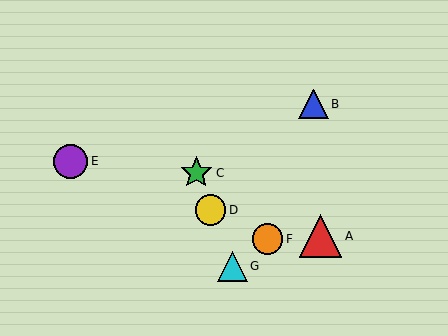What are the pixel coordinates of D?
Object D is at (211, 210).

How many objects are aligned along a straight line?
3 objects (C, D, G) are aligned along a straight line.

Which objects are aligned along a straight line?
Objects C, D, G are aligned along a straight line.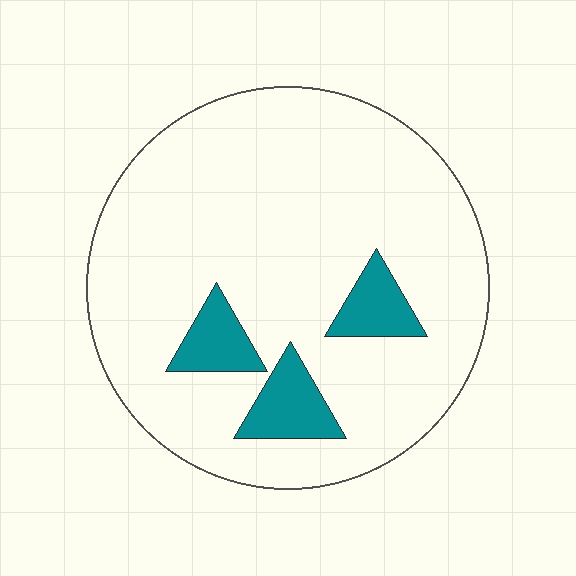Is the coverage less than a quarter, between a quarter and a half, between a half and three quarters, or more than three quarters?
Less than a quarter.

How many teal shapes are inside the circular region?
3.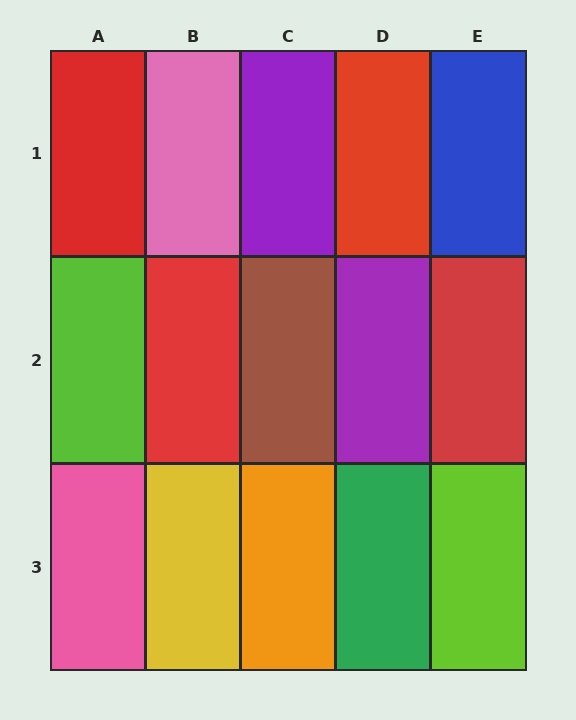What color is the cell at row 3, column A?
Pink.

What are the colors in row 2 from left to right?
Lime, red, brown, purple, red.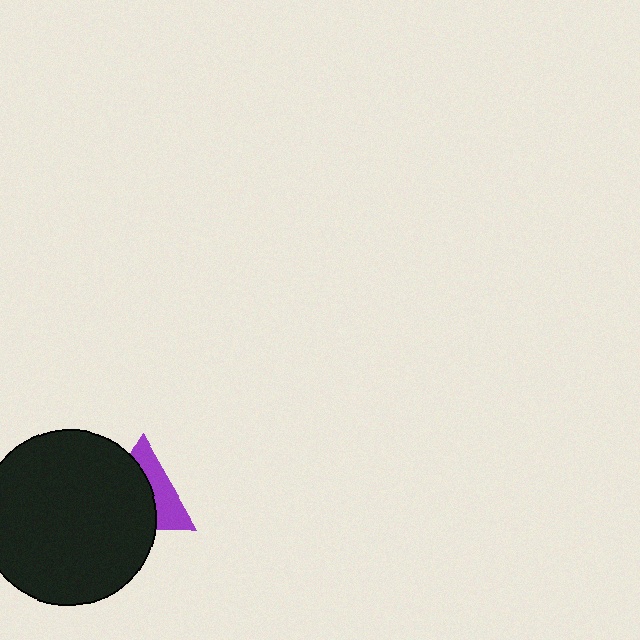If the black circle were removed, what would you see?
You would see the complete purple triangle.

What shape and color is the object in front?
The object in front is a black circle.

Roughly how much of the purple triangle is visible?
A small part of it is visible (roughly 41%).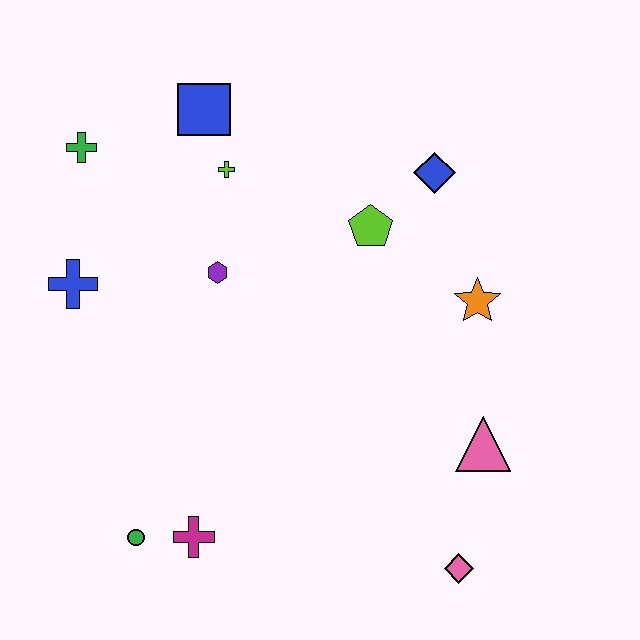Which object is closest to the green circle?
The magenta cross is closest to the green circle.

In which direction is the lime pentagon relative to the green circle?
The lime pentagon is above the green circle.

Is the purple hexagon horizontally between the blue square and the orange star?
Yes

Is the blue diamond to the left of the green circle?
No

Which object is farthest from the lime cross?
The pink diamond is farthest from the lime cross.